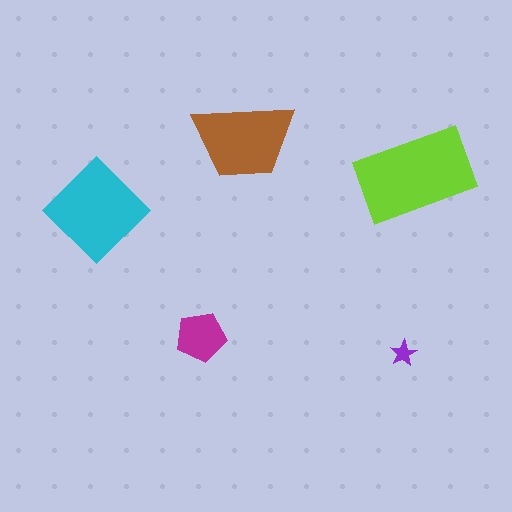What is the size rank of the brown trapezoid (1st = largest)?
3rd.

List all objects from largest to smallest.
The lime rectangle, the cyan diamond, the brown trapezoid, the magenta pentagon, the purple star.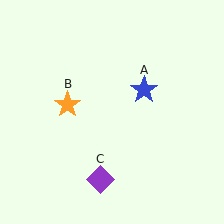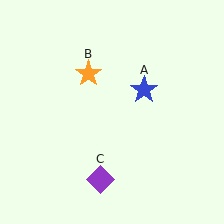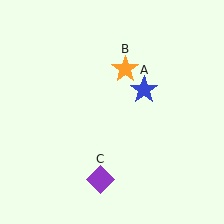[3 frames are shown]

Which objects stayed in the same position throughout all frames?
Blue star (object A) and purple diamond (object C) remained stationary.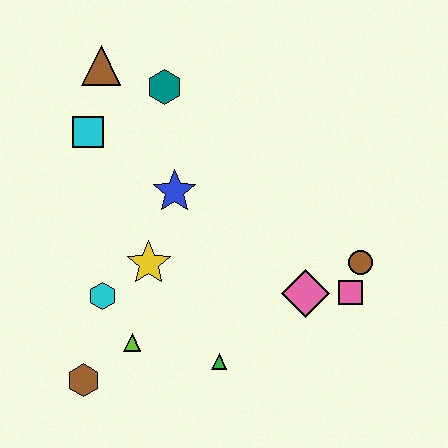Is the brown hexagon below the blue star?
Yes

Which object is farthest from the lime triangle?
The brown triangle is farthest from the lime triangle.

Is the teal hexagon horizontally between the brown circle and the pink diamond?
No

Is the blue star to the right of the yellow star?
Yes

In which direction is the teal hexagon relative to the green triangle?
The teal hexagon is above the green triangle.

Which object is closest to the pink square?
The brown circle is closest to the pink square.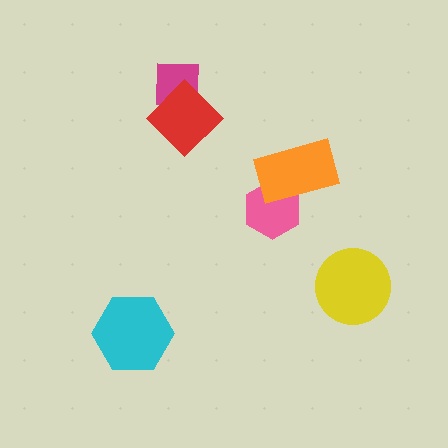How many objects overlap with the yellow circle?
0 objects overlap with the yellow circle.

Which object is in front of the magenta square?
The red diamond is in front of the magenta square.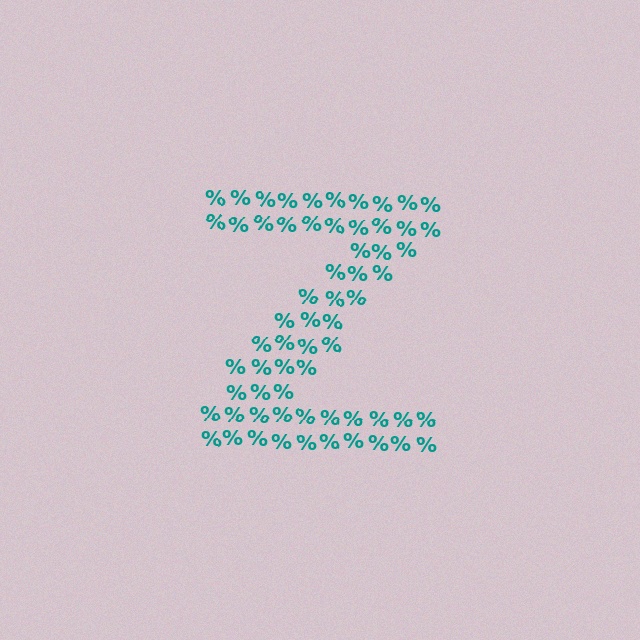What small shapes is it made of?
It is made of small percent signs.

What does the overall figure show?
The overall figure shows the letter Z.